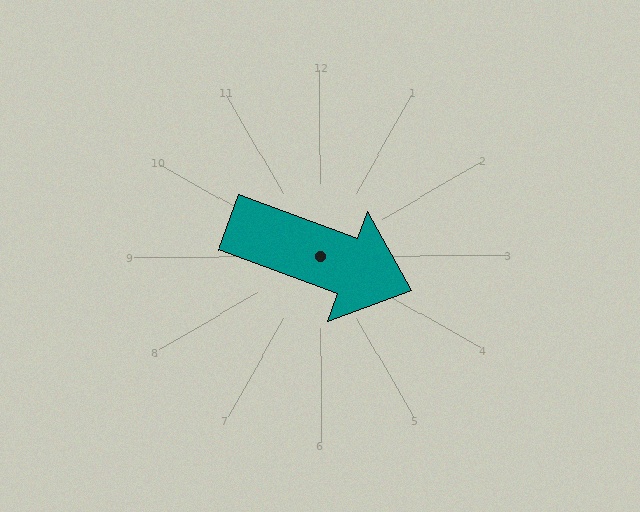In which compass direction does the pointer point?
East.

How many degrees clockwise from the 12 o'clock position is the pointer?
Approximately 110 degrees.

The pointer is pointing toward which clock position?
Roughly 4 o'clock.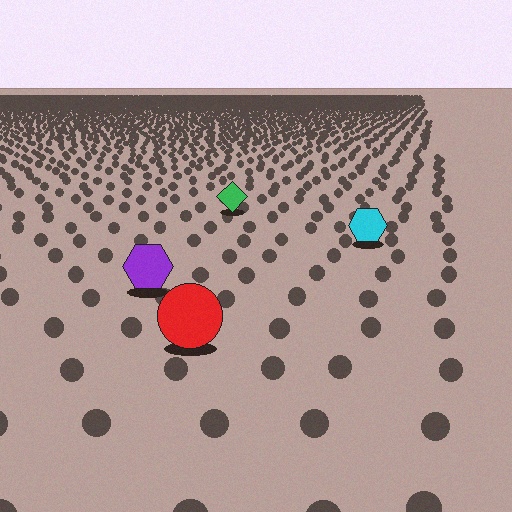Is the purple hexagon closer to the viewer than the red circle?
No. The red circle is closer — you can tell from the texture gradient: the ground texture is coarser near it.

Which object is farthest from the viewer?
The green diamond is farthest from the viewer. It appears smaller and the ground texture around it is denser.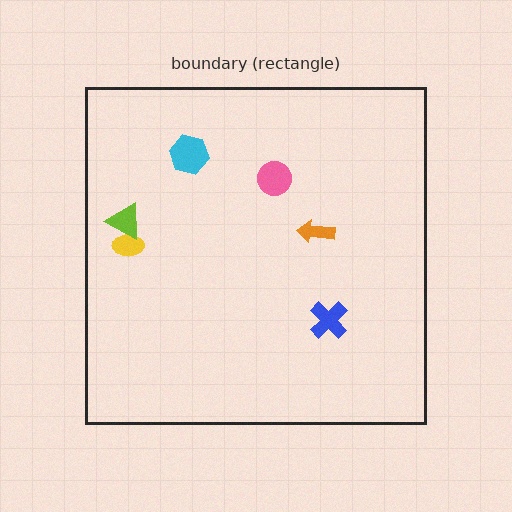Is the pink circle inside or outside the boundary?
Inside.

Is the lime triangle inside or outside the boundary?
Inside.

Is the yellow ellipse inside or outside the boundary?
Inside.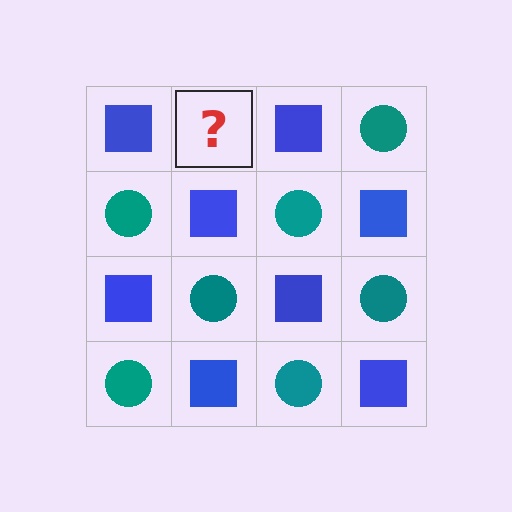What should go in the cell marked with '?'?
The missing cell should contain a teal circle.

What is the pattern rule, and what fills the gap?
The rule is that it alternates blue square and teal circle in a checkerboard pattern. The gap should be filled with a teal circle.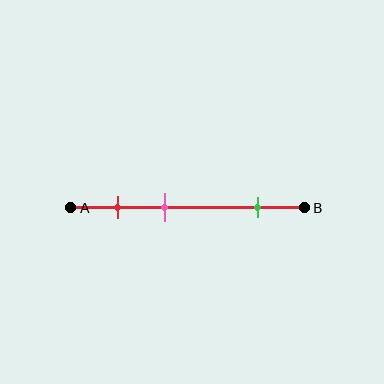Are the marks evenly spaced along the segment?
No, the marks are not evenly spaced.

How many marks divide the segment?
There are 3 marks dividing the segment.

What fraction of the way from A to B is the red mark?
The red mark is approximately 20% (0.2) of the way from A to B.